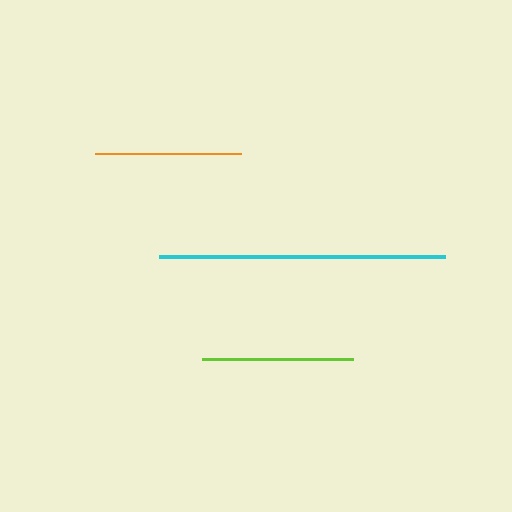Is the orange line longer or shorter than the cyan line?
The cyan line is longer than the orange line.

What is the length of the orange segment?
The orange segment is approximately 146 pixels long.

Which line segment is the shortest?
The orange line is the shortest at approximately 146 pixels.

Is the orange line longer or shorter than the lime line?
The lime line is longer than the orange line.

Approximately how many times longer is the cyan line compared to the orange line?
The cyan line is approximately 2.0 times the length of the orange line.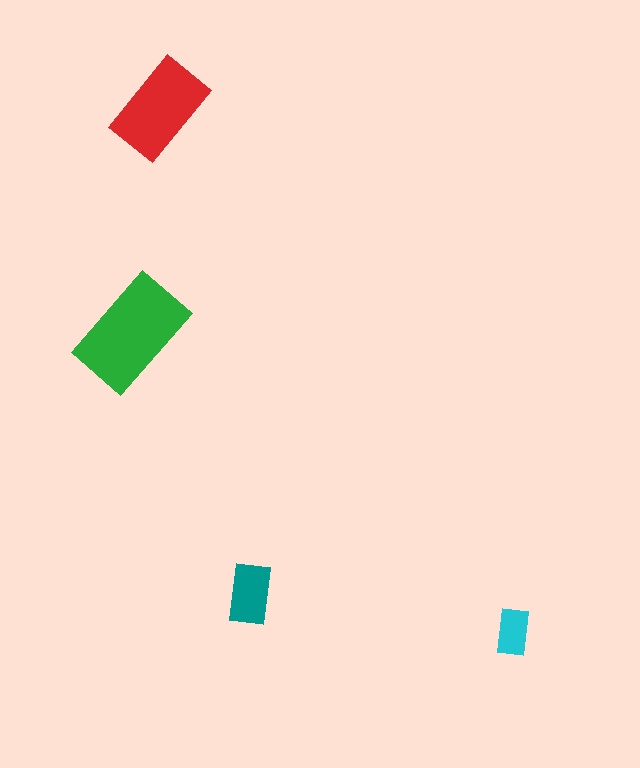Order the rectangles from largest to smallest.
the green one, the red one, the teal one, the cyan one.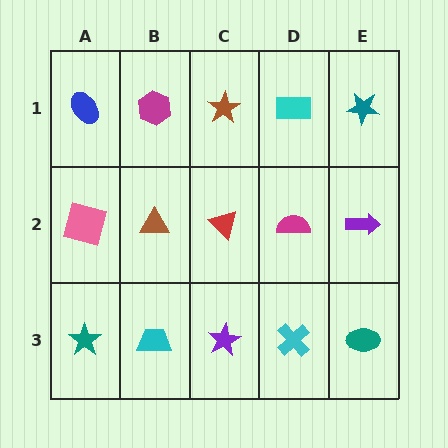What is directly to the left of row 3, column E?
A cyan cross.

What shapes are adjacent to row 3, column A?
A pink square (row 2, column A), a cyan trapezoid (row 3, column B).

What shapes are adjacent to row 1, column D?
A magenta semicircle (row 2, column D), a brown star (row 1, column C), a teal star (row 1, column E).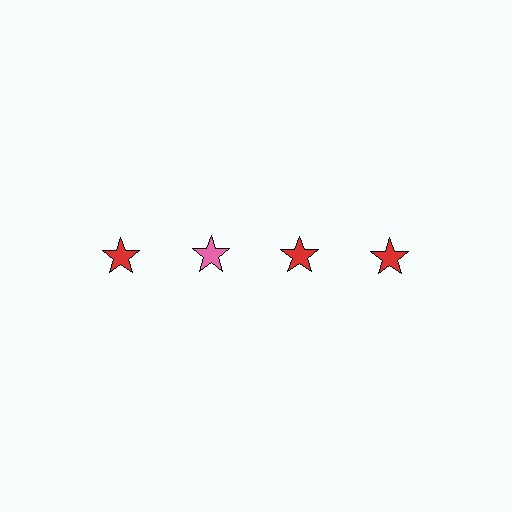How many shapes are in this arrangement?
There are 4 shapes arranged in a grid pattern.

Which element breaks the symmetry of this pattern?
The pink star in the top row, second from left column breaks the symmetry. All other shapes are red stars.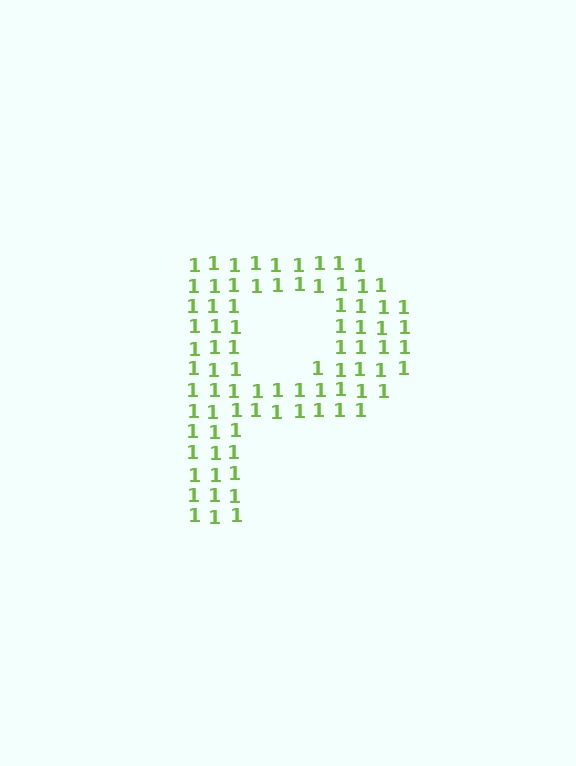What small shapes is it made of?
It is made of small digit 1's.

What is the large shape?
The large shape is the letter P.